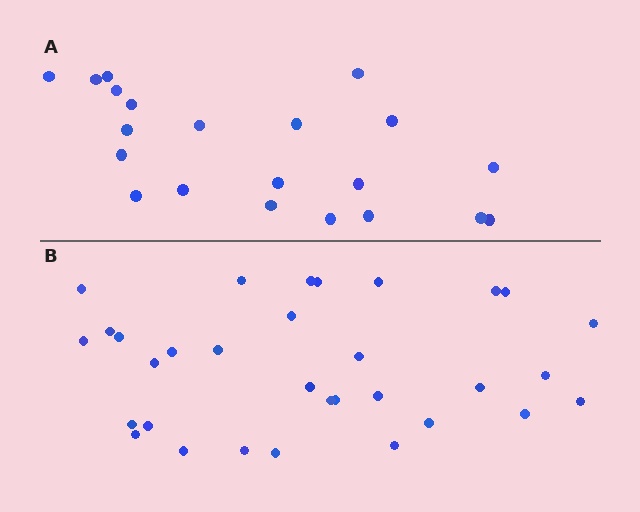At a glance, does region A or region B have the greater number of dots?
Region B (the bottom region) has more dots.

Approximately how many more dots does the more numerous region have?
Region B has roughly 12 or so more dots than region A.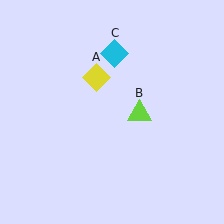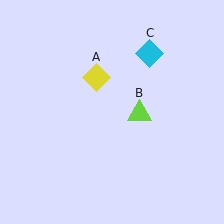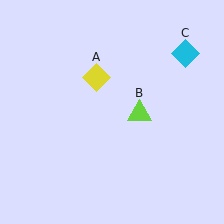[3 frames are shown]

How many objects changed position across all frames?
1 object changed position: cyan diamond (object C).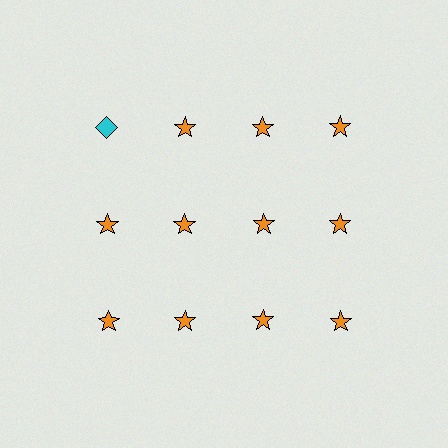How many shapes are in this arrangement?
There are 12 shapes arranged in a grid pattern.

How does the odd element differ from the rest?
It differs in both color (cyan instead of orange) and shape (diamond instead of star).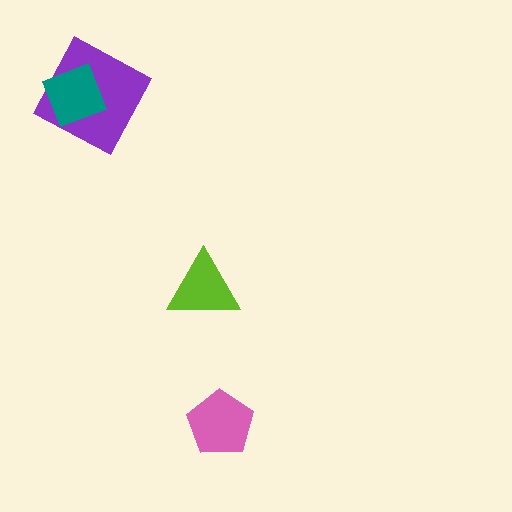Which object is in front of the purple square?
The teal diamond is in front of the purple square.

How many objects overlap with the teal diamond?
1 object overlaps with the teal diamond.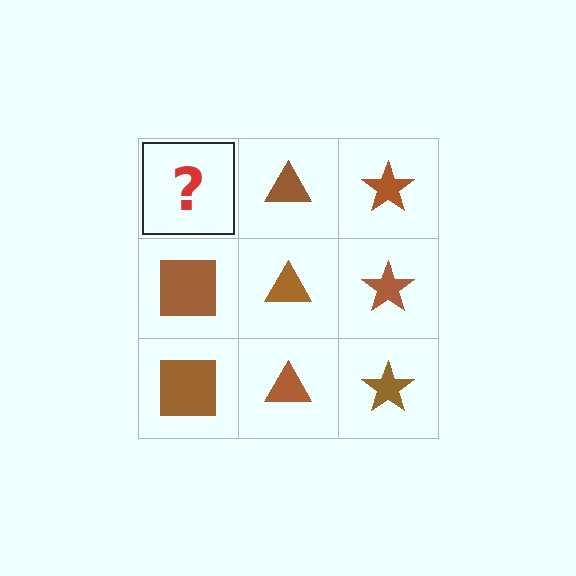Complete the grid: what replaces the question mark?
The question mark should be replaced with a brown square.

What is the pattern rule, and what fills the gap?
The rule is that each column has a consistent shape. The gap should be filled with a brown square.